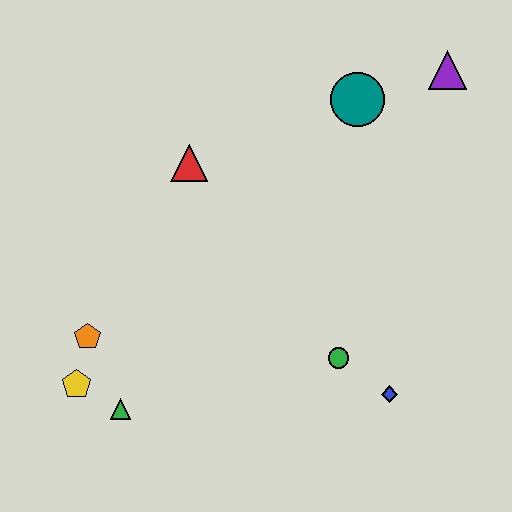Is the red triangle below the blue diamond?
No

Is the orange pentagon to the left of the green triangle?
Yes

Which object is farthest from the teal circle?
The yellow pentagon is farthest from the teal circle.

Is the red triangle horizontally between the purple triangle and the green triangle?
Yes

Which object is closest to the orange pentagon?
The yellow pentagon is closest to the orange pentagon.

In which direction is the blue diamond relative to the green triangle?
The blue diamond is to the right of the green triangle.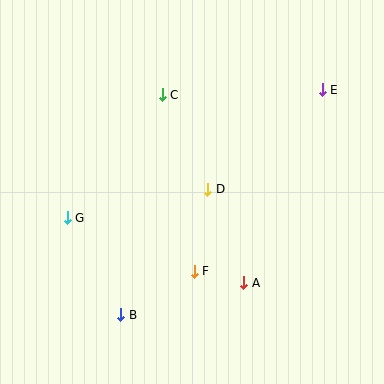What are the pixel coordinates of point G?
Point G is at (67, 218).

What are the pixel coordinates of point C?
Point C is at (162, 95).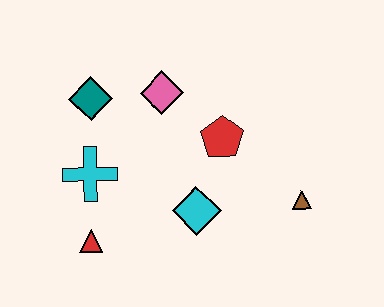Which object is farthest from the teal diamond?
The brown triangle is farthest from the teal diamond.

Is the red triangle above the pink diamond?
No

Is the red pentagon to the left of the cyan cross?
No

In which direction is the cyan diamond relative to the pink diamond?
The cyan diamond is below the pink diamond.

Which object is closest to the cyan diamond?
The red pentagon is closest to the cyan diamond.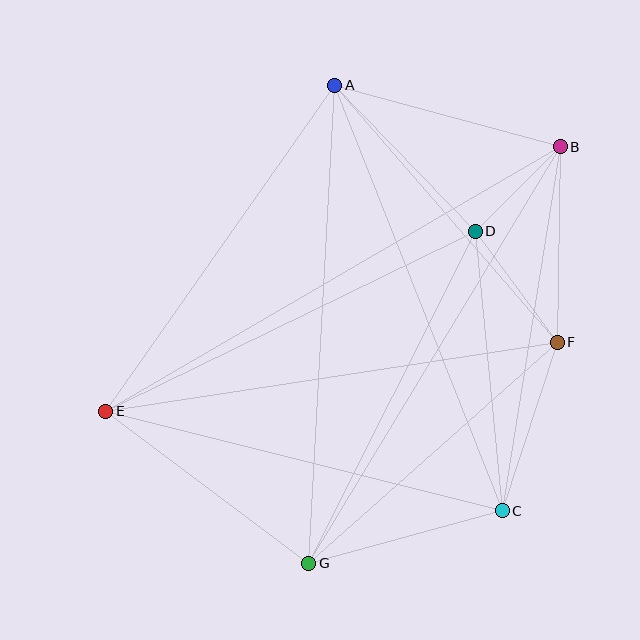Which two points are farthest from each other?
Points B and E are farthest from each other.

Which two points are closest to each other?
Points B and D are closest to each other.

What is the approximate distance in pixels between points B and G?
The distance between B and G is approximately 487 pixels.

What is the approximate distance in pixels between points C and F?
The distance between C and F is approximately 177 pixels.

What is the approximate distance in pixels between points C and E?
The distance between C and E is approximately 409 pixels.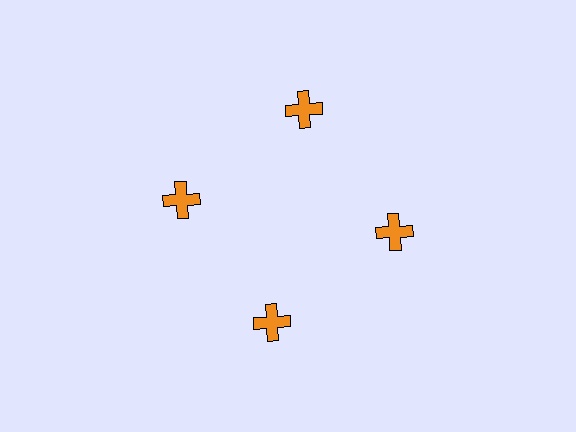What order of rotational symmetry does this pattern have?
This pattern has 4-fold rotational symmetry.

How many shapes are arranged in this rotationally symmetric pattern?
There are 4 shapes, arranged in 4 groups of 1.